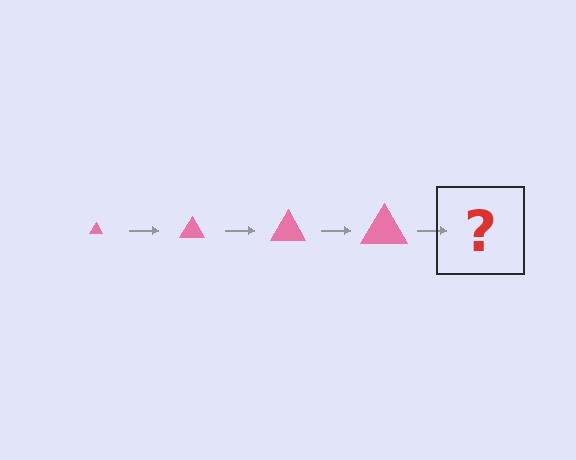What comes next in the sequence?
The next element should be a pink triangle, larger than the previous one.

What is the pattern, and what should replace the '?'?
The pattern is that the triangle gets progressively larger each step. The '?' should be a pink triangle, larger than the previous one.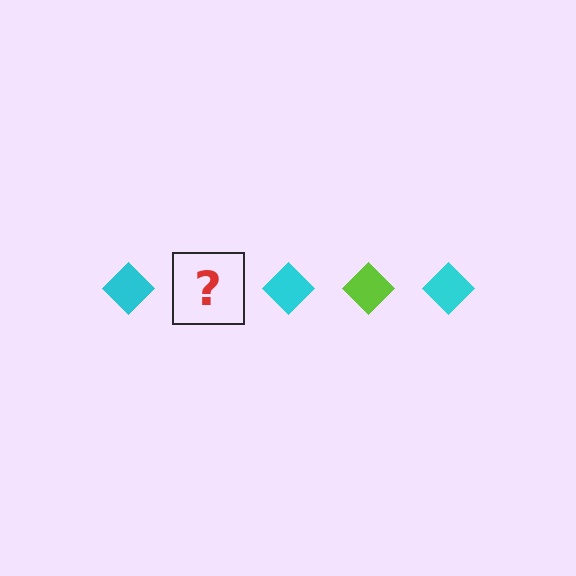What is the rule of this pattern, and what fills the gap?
The rule is that the pattern cycles through cyan, lime diamonds. The gap should be filled with a lime diamond.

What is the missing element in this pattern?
The missing element is a lime diamond.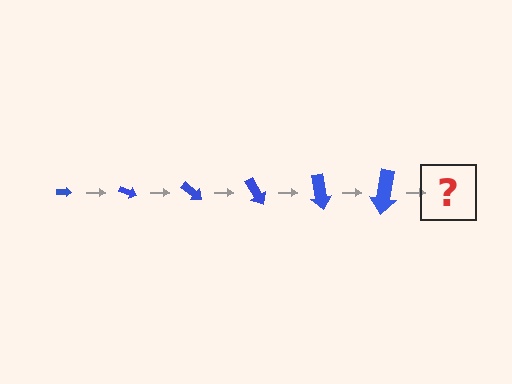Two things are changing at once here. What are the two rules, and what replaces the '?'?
The two rules are that the arrow grows larger each step and it rotates 20 degrees each step. The '?' should be an arrow, larger than the previous one and rotated 120 degrees from the start.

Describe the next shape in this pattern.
It should be an arrow, larger than the previous one and rotated 120 degrees from the start.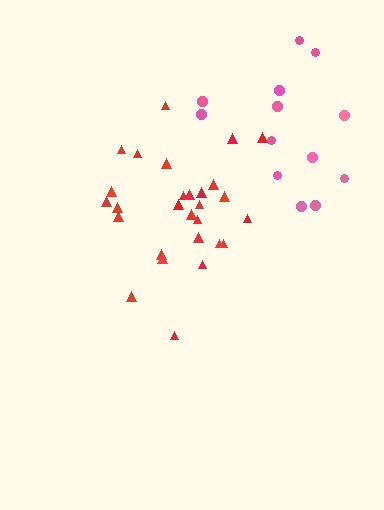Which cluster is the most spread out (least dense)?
Pink.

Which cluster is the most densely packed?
Red.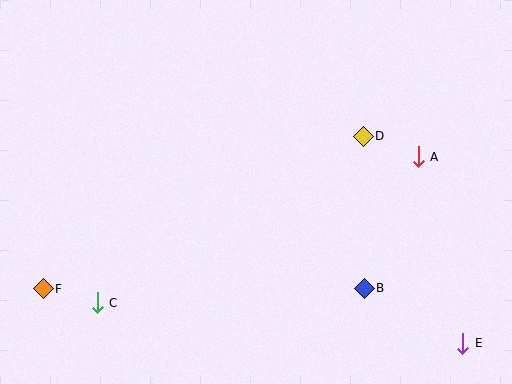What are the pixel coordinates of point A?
Point A is at (418, 157).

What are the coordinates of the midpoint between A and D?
The midpoint between A and D is at (391, 147).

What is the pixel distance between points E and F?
The distance between E and F is 423 pixels.